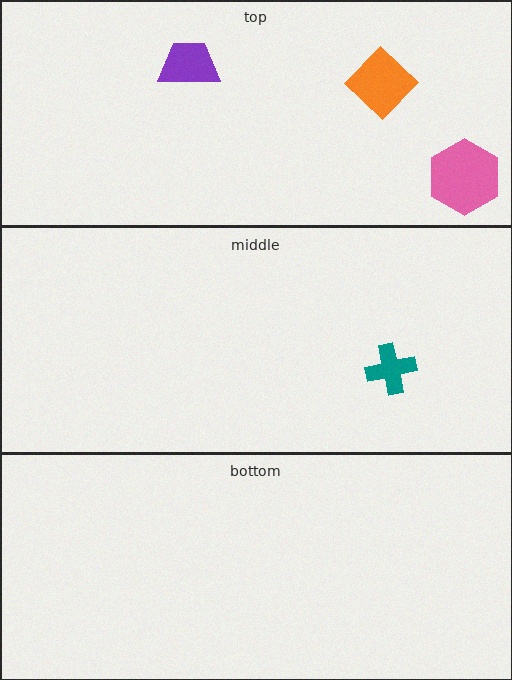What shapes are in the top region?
The orange diamond, the pink hexagon, the purple trapezoid.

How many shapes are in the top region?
3.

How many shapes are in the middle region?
1.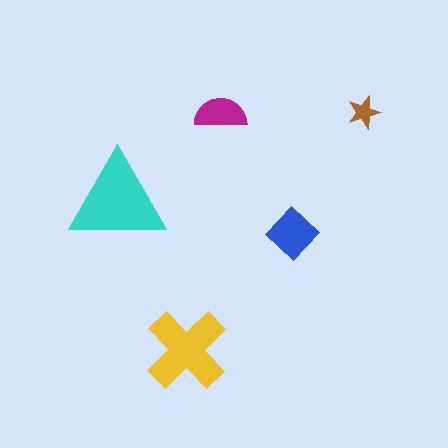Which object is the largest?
The cyan triangle.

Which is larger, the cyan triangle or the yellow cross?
The cyan triangle.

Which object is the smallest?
The brown star.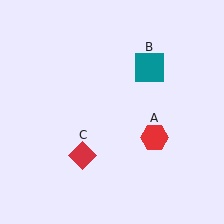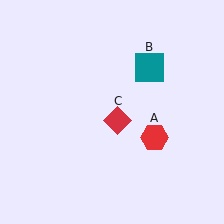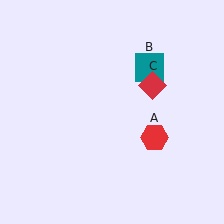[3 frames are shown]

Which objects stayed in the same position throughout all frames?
Red hexagon (object A) and teal square (object B) remained stationary.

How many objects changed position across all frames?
1 object changed position: red diamond (object C).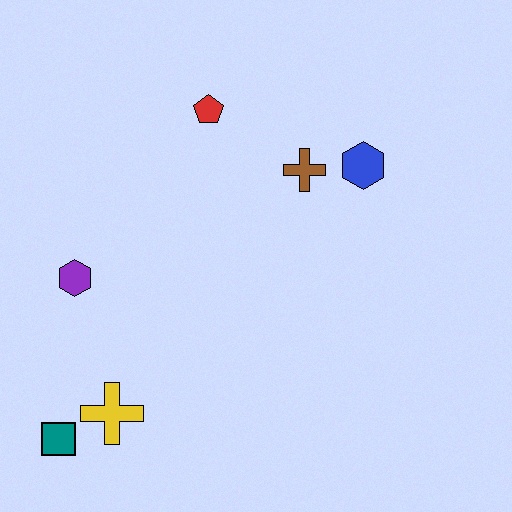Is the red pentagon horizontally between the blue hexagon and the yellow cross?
Yes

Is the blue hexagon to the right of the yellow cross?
Yes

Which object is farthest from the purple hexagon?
The blue hexagon is farthest from the purple hexagon.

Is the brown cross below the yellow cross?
No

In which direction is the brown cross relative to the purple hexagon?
The brown cross is to the right of the purple hexagon.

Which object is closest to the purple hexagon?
The yellow cross is closest to the purple hexagon.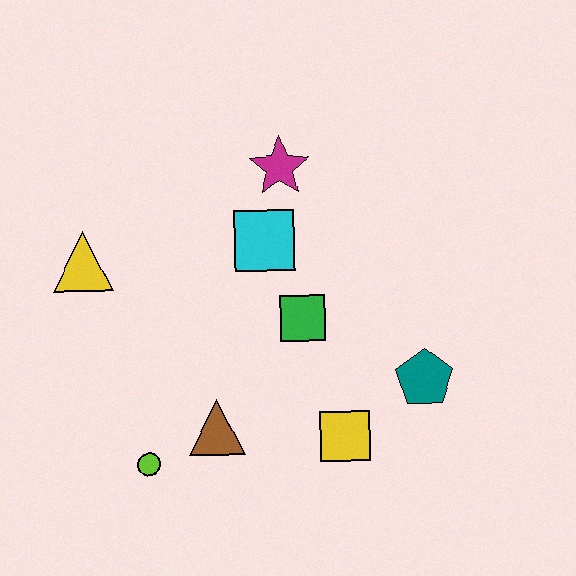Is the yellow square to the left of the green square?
No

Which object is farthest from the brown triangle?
The magenta star is farthest from the brown triangle.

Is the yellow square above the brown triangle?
No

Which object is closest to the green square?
The cyan square is closest to the green square.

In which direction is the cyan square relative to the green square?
The cyan square is above the green square.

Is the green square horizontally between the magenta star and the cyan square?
No